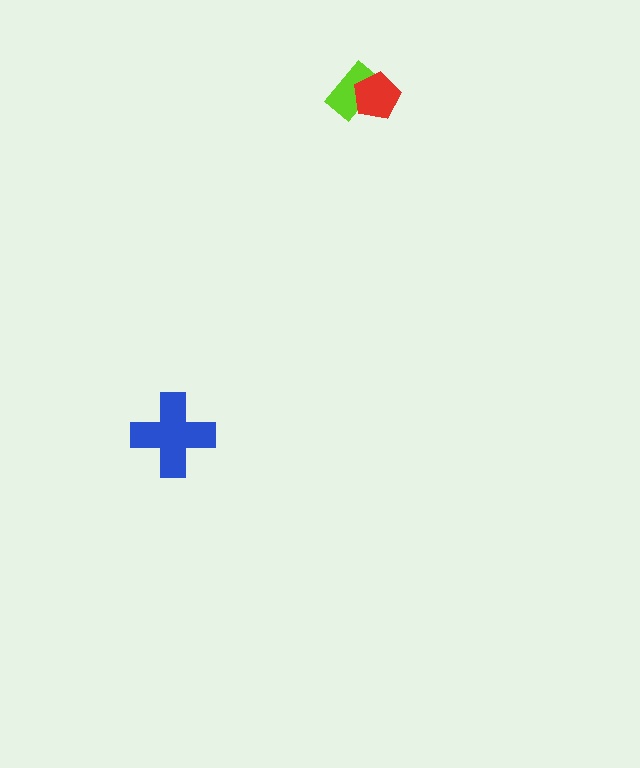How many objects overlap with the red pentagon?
1 object overlaps with the red pentagon.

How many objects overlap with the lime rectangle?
1 object overlaps with the lime rectangle.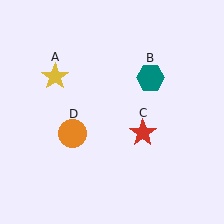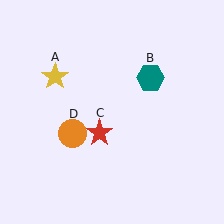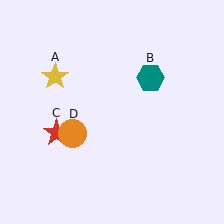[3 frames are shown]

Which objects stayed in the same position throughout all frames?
Yellow star (object A) and teal hexagon (object B) and orange circle (object D) remained stationary.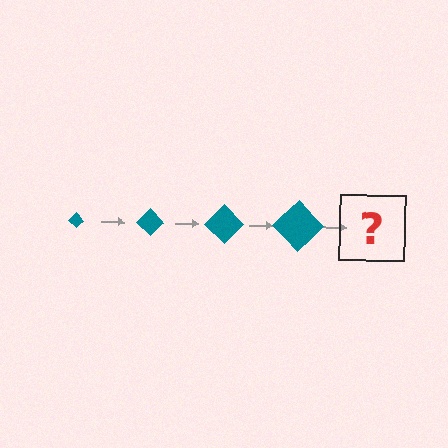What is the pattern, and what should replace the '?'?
The pattern is that the diamond gets progressively larger each step. The '?' should be a teal diamond, larger than the previous one.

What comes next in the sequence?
The next element should be a teal diamond, larger than the previous one.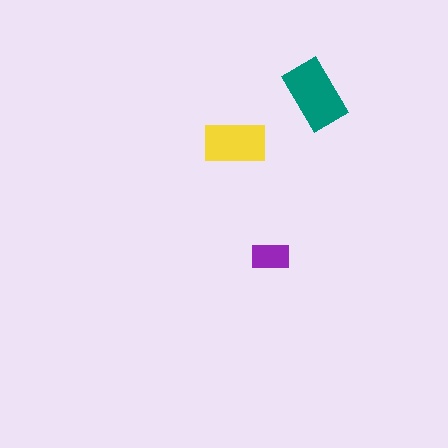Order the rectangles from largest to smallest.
the teal one, the yellow one, the purple one.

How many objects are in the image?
There are 3 objects in the image.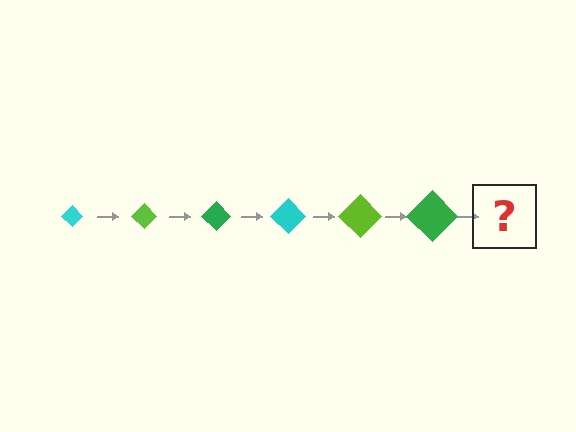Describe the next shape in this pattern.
It should be a cyan diamond, larger than the previous one.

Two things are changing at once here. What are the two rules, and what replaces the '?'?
The two rules are that the diamond grows larger each step and the color cycles through cyan, lime, and green. The '?' should be a cyan diamond, larger than the previous one.